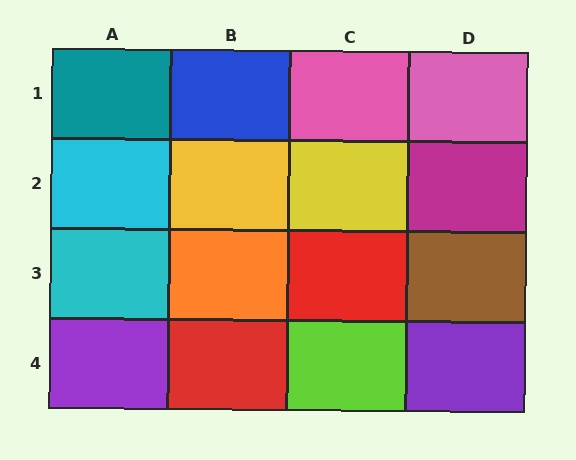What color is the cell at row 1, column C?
Pink.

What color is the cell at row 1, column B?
Blue.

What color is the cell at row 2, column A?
Cyan.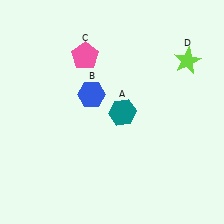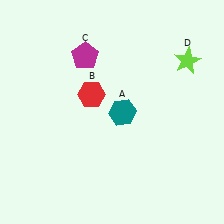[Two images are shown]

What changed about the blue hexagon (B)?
In Image 1, B is blue. In Image 2, it changed to red.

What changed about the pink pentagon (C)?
In Image 1, C is pink. In Image 2, it changed to magenta.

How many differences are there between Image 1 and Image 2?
There are 2 differences between the two images.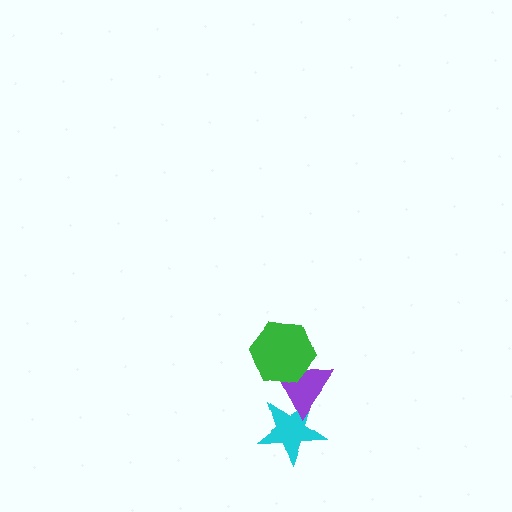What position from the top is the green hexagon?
The green hexagon is 1st from the top.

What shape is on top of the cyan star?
The purple triangle is on top of the cyan star.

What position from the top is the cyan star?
The cyan star is 3rd from the top.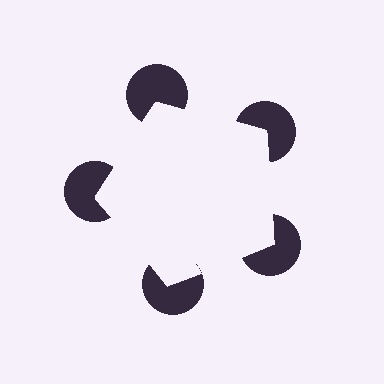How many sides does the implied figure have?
5 sides.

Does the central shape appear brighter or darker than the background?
It typically appears slightly brighter than the background, even though no actual brightness change is drawn.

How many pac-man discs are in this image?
There are 5 — one at each vertex of the illusory pentagon.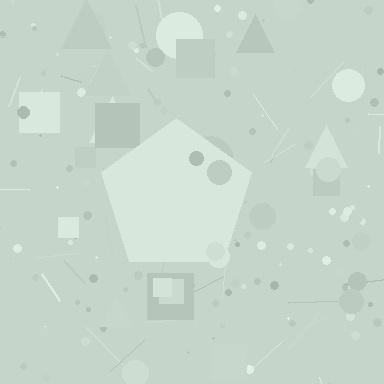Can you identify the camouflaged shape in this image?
The camouflaged shape is a pentagon.